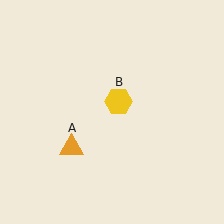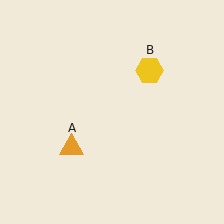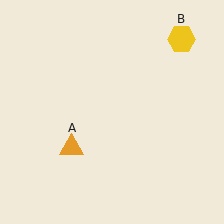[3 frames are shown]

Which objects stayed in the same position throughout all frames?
Orange triangle (object A) remained stationary.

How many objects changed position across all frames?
1 object changed position: yellow hexagon (object B).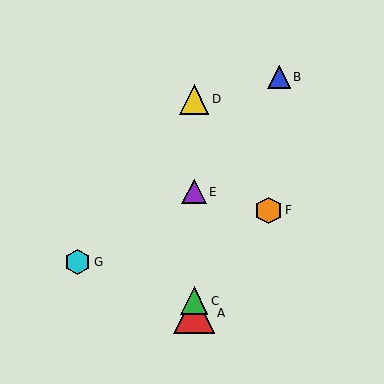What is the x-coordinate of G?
Object G is at x≈78.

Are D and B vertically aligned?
No, D is at x≈194 and B is at x≈279.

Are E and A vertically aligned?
Yes, both are at x≈194.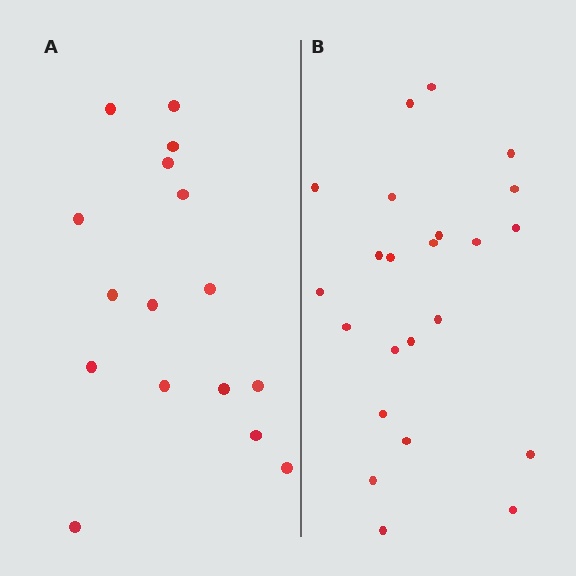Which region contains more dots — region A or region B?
Region B (the right region) has more dots.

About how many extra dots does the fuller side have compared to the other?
Region B has roughly 8 or so more dots than region A.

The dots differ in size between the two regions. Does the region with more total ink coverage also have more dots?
No. Region A has more total ink coverage because its dots are larger, but region B actually contains more individual dots. Total area can be misleading — the number of items is what matters here.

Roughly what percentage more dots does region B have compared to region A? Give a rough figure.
About 45% more.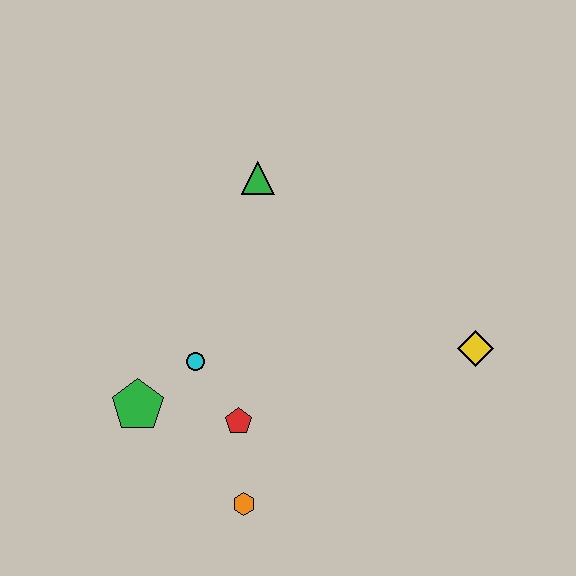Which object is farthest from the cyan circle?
The yellow diamond is farthest from the cyan circle.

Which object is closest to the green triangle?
The cyan circle is closest to the green triangle.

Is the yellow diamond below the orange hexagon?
No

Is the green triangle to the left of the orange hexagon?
No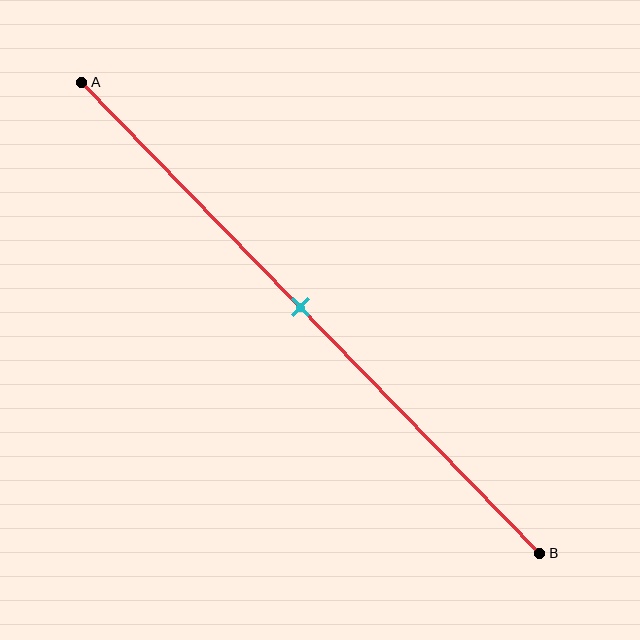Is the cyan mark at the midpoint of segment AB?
Yes, the mark is approximately at the midpoint.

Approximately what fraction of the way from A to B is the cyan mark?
The cyan mark is approximately 50% of the way from A to B.